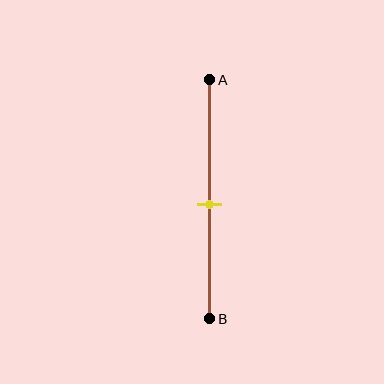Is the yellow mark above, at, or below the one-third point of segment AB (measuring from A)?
The yellow mark is below the one-third point of segment AB.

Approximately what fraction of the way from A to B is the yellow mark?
The yellow mark is approximately 50% of the way from A to B.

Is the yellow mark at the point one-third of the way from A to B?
No, the mark is at about 50% from A, not at the 33% one-third point.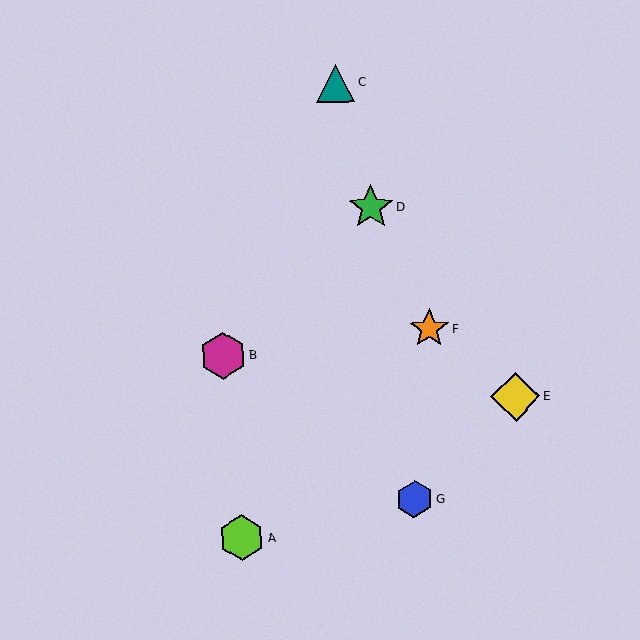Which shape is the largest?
The yellow diamond (labeled E) is the largest.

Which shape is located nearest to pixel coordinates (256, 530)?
The lime hexagon (labeled A) at (242, 538) is nearest to that location.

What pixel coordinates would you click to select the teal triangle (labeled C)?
Click at (336, 83) to select the teal triangle C.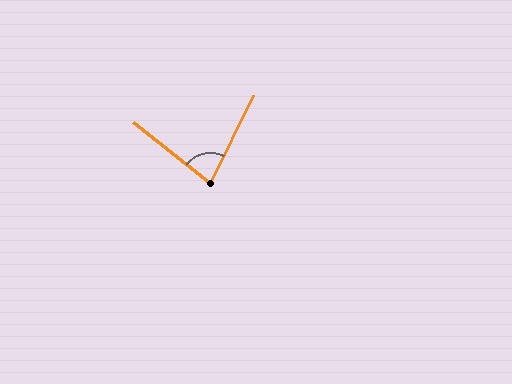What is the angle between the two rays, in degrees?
Approximately 78 degrees.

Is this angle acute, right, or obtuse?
It is acute.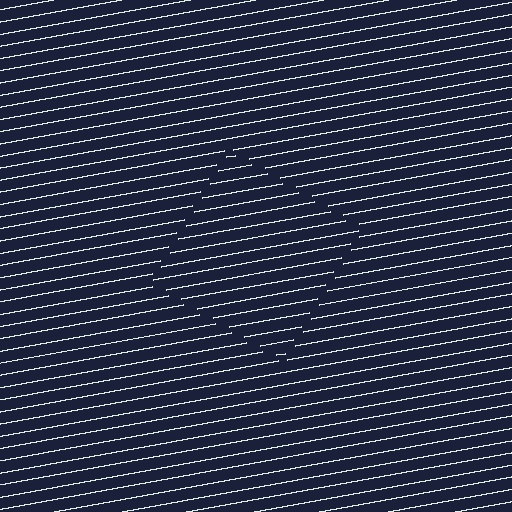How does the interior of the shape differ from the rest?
The interior of the shape contains the same grating, shifted by half a period — the contour is defined by the phase discontinuity where line-ends from the inner and outer gratings abut.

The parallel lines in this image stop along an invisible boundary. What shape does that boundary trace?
An illusory square. The interior of the shape contains the same grating, shifted by half a period — the contour is defined by the phase discontinuity where line-ends from the inner and outer gratings abut.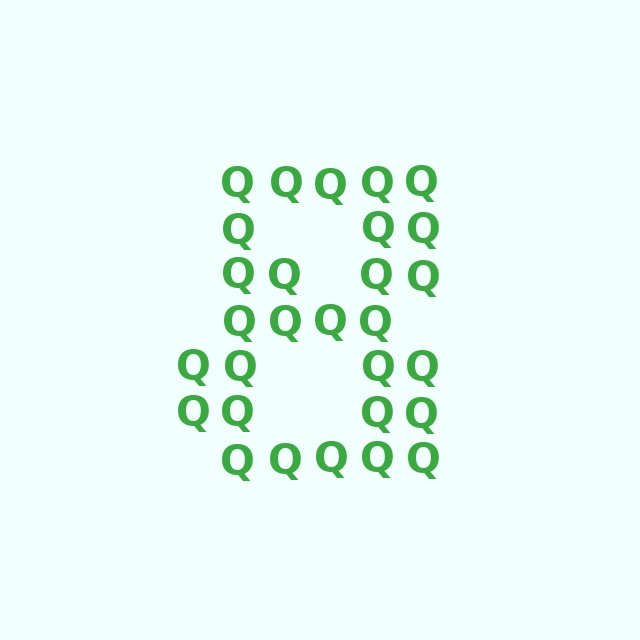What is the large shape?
The large shape is the digit 8.